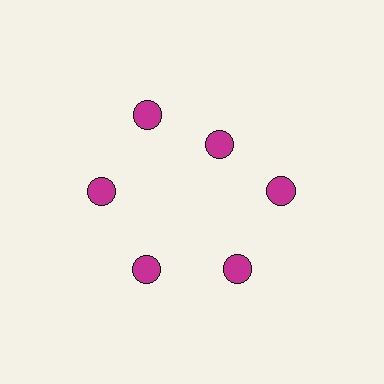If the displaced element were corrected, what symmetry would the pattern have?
It would have 6-fold rotational symmetry — the pattern would map onto itself every 60 degrees.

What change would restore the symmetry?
The symmetry would be restored by moving it outward, back onto the ring so that all 6 circles sit at equal angles and equal distance from the center.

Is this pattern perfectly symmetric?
No. The 6 magenta circles are arranged in a ring, but one element near the 1 o'clock position is pulled inward toward the center, breaking the 6-fold rotational symmetry.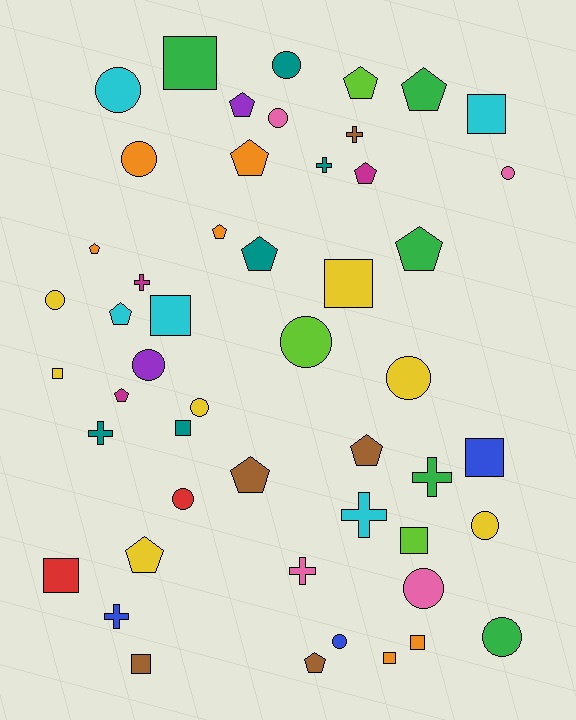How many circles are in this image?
There are 15 circles.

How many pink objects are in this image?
There are 4 pink objects.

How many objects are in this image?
There are 50 objects.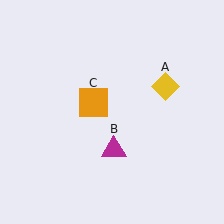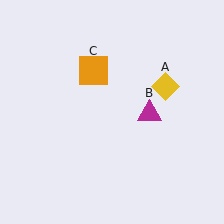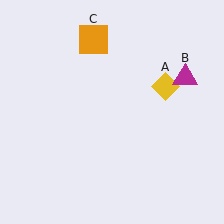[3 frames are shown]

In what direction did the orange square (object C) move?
The orange square (object C) moved up.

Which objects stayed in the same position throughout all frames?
Yellow diamond (object A) remained stationary.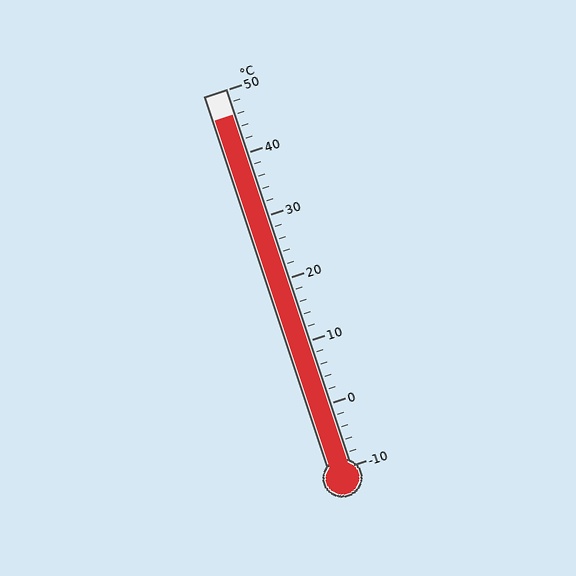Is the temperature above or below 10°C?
The temperature is above 10°C.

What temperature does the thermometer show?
The thermometer shows approximately 46°C.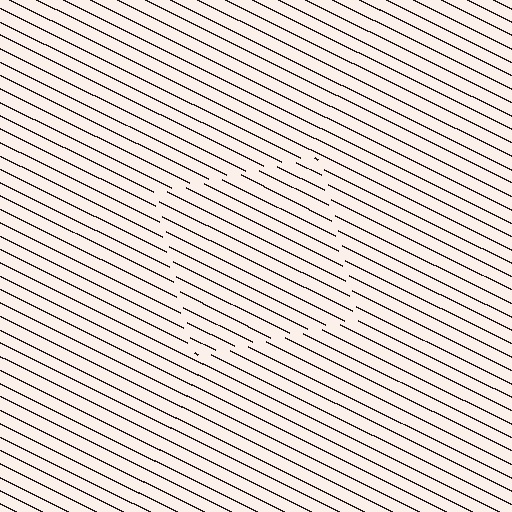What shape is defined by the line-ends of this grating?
An illusory square. The interior of the shape contains the same grating, shifted by half a period — the contour is defined by the phase discontinuity where line-ends from the inner and outer gratings abut.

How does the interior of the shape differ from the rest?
The interior of the shape contains the same grating, shifted by half a period — the contour is defined by the phase discontinuity where line-ends from the inner and outer gratings abut.